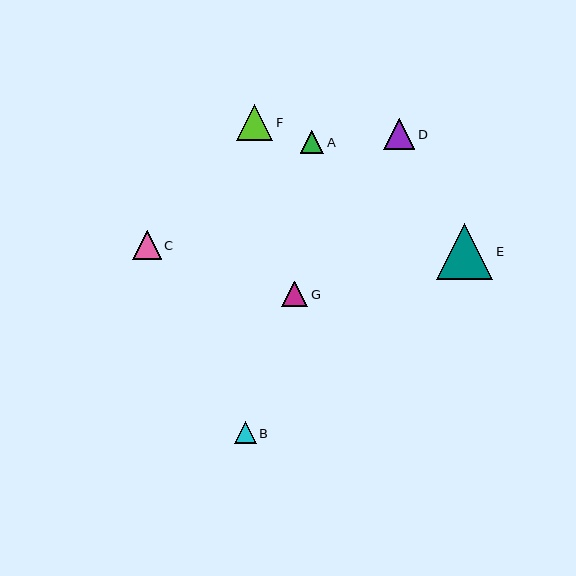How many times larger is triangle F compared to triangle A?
Triangle F is approximately 1.5 times the size of triangle A.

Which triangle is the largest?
Triangle E is the largest with a size of approximately 56 pixels.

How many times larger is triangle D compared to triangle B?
Triangle D is approximately 1.4 times the size of triangle B.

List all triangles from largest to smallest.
From largest to smallest: E, F, D, C, G, A, B.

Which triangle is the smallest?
Triangle B is the smallest with a size of approximately 22 pixels.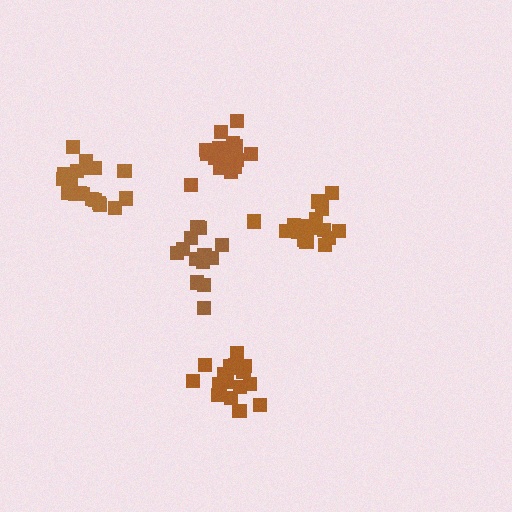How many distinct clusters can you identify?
There are 5 distinct clusters.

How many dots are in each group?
Group 1: 19 dots, Group 2: 18 dots, Group 3: 13 dots, Group 4: 19 dots, Group 5: 19 dots (88 total).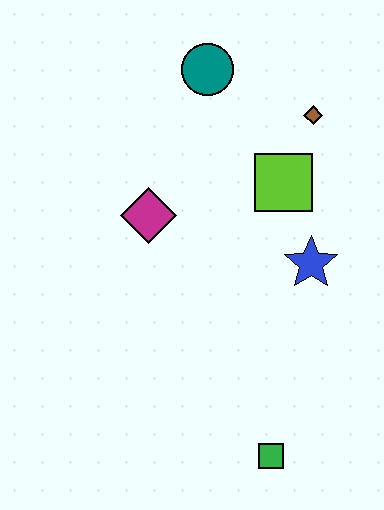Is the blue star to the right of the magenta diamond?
Yes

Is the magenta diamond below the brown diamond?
Yes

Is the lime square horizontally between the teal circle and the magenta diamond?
No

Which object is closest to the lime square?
The brown diamond is closest to the lime square.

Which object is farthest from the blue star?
The teal circle is farthest from the blue star.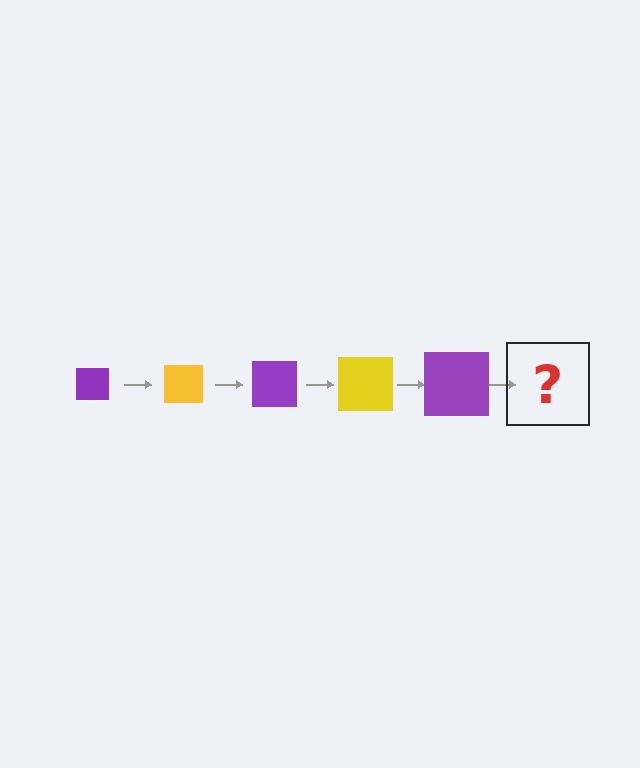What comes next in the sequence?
The next element should be a yellow square, larger than the previous one.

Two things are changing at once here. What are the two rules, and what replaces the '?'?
The two rules are that the square grows larger each step and the color cycles through purple and yellow. The '?' should be a yellow square, larger than the previous one.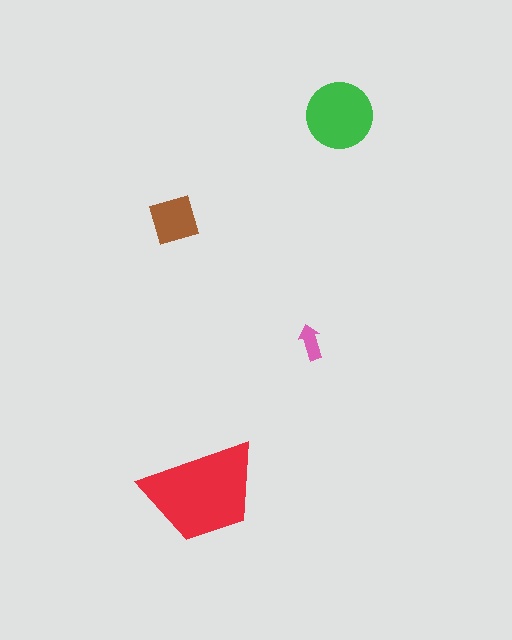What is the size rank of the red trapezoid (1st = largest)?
1st.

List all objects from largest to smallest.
The red trapezoid, the green circle, the brown diamond, the pink arrow.